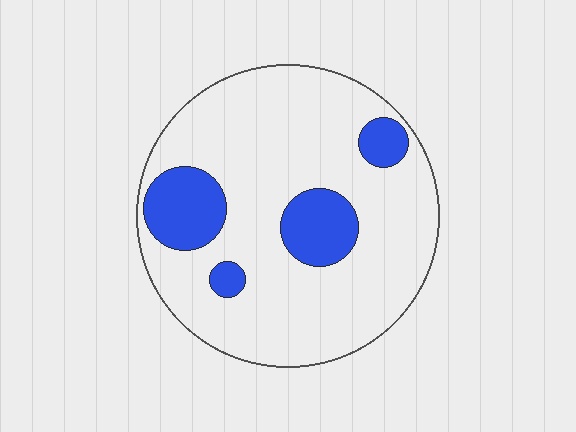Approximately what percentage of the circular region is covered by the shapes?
Approximately 20%.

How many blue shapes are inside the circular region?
4.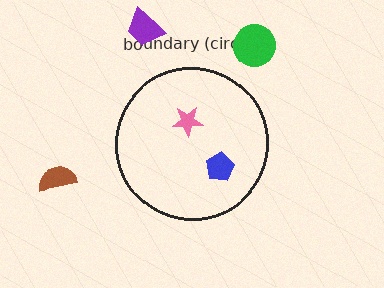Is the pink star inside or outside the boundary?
Inside.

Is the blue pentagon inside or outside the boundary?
Inside.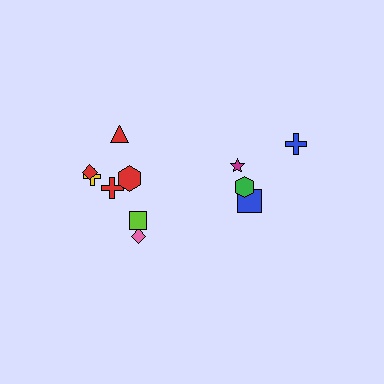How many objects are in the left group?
There are 7 objects.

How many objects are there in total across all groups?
There are 11 objects.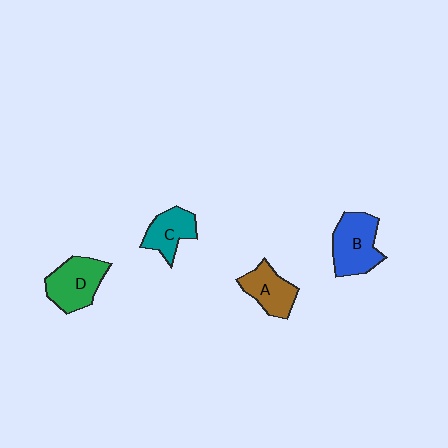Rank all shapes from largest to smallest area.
From largest to smallest: B (blue), D (green), A (brown), C (teal).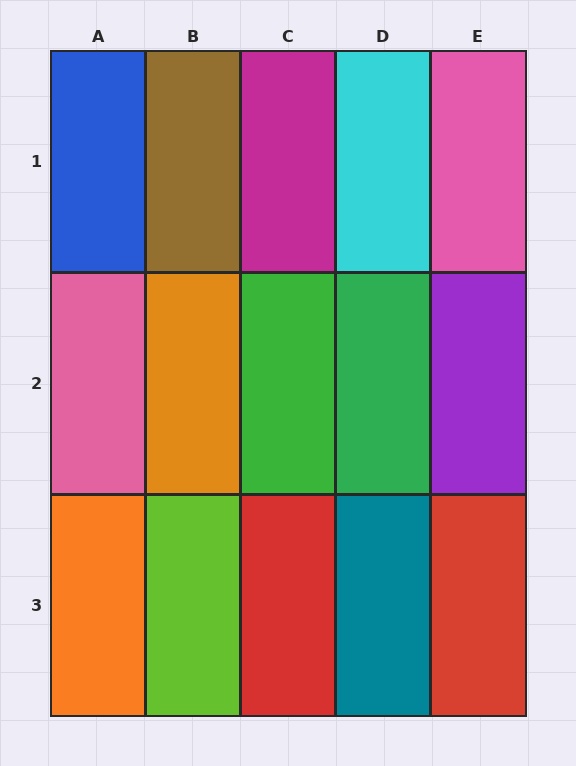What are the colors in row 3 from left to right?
Orange, lime, red, teal, red.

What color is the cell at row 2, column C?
Green.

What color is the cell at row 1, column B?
Brown.